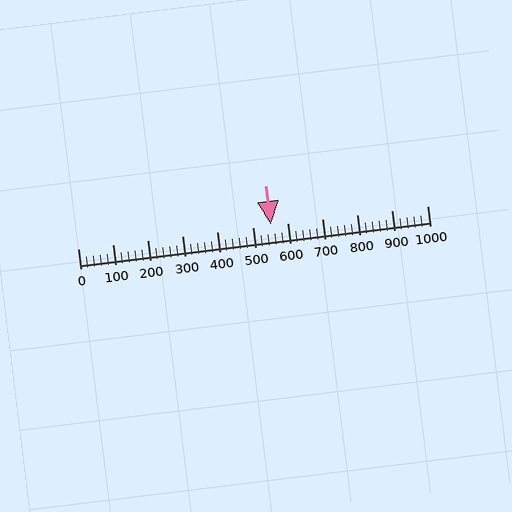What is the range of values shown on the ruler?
The ruler shows values from 0 to 1000.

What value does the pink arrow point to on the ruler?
The pink arrow points to approximately 552.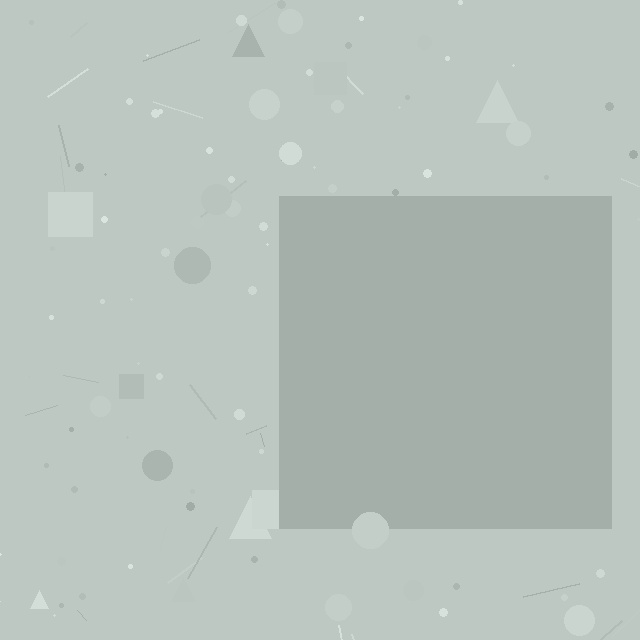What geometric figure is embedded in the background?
A square is embedded in the background.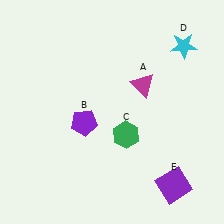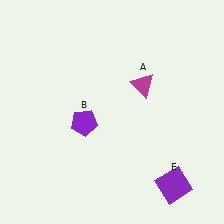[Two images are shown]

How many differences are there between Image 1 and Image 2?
There are 2 differences between the two images.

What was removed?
The green hexagon (C), the cyan star (D) were removed in Image 2.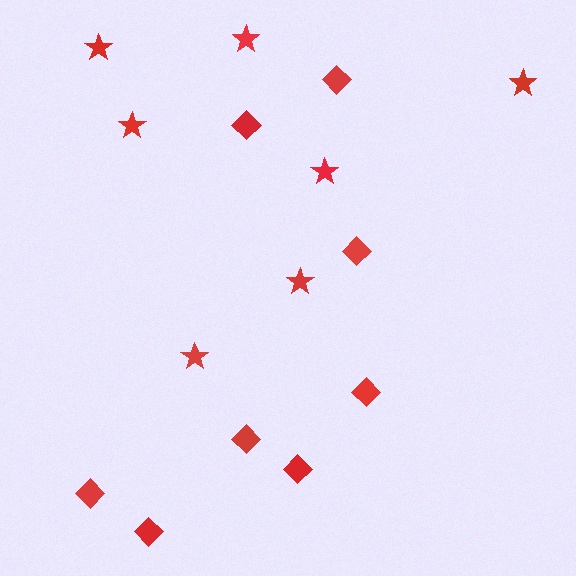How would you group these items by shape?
There are 2 groups: one group of diamonds (8) and one group of stars (7).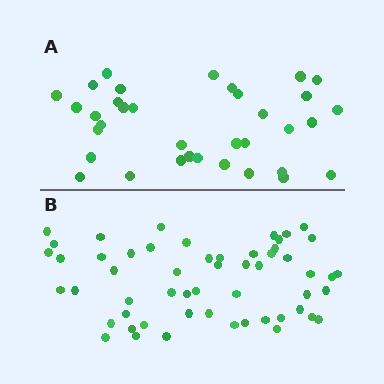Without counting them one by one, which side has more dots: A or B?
Region B (the bottom region) has more dots.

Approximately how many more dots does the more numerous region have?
Region B has approximately 20 more dots than region A.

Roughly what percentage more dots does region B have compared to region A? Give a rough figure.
About 55% more.